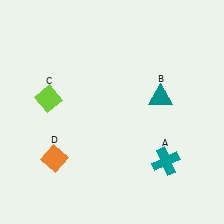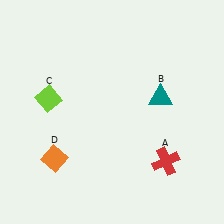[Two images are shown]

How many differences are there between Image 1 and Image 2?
There is 1 difference between the two images.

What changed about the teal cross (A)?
In Image 1, A is teal. In Image 2, it changed to red.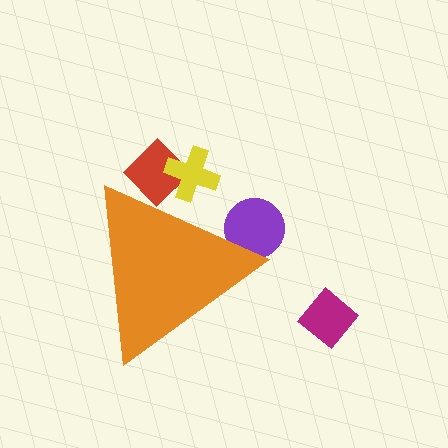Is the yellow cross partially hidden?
Yes, the yellow cross is partially hidden behind the orange triangle.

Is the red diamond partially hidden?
Yes, the red diamond is partially hidden behind the orange triangle.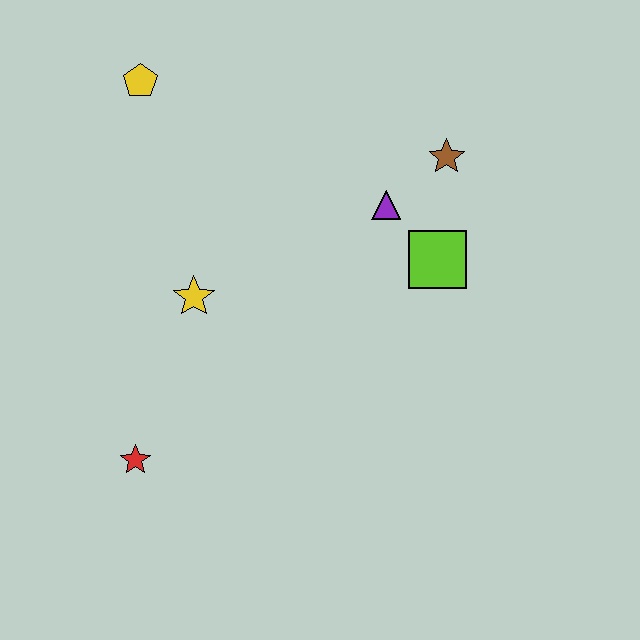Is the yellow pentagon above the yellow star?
Yes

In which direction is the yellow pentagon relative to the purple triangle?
The yellow pentagon is to the left of the purple triangle.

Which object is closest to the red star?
The yellow star is closest to the red star.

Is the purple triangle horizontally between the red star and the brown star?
Yes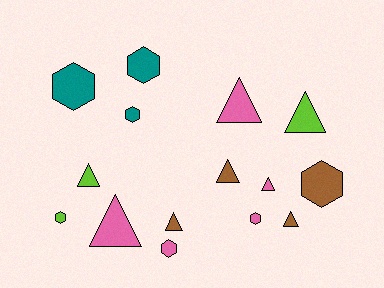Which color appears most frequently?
Pink, with 5 objects.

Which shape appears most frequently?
Triangle, with 8 objects.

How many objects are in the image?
There are 15 objects.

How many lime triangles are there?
There are 2 lime triangles.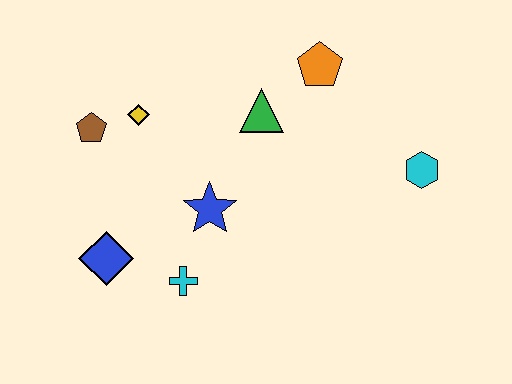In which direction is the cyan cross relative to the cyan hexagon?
The cyan cross is to the left of the cyan hexagon.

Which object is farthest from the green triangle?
The blue diamond is farthest from the green triangle.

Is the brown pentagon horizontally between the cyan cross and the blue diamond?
No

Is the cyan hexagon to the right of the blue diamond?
Yes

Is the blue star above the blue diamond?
Yes